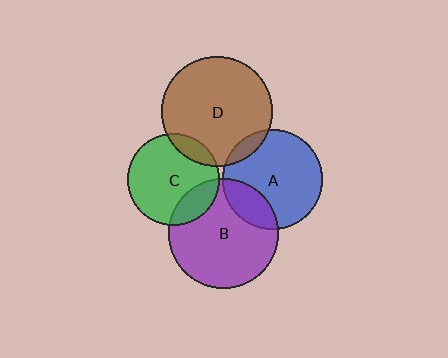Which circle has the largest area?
Circle D (brown).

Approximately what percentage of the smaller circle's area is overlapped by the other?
Approximately 15%.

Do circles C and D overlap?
Yes.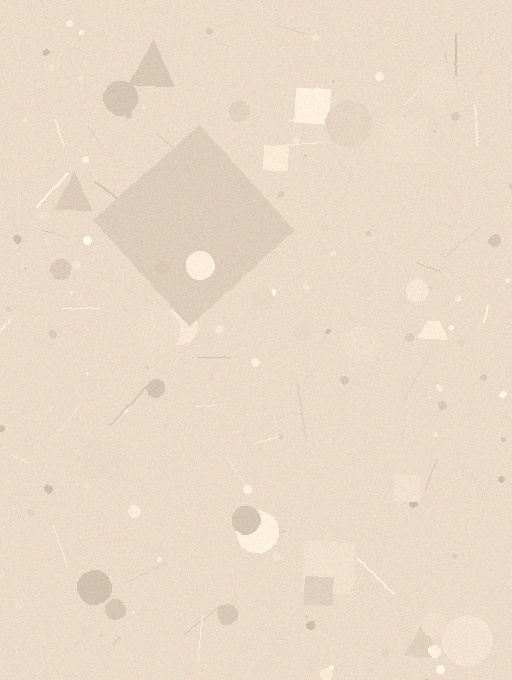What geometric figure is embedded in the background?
A diamond is embedded in the background.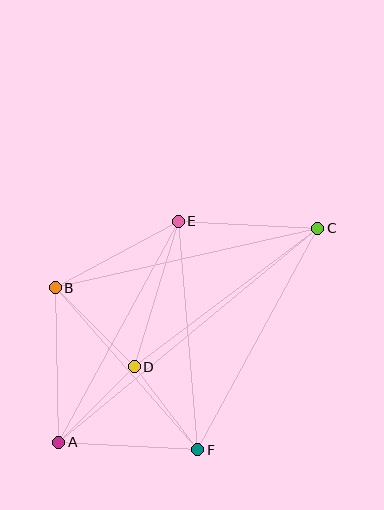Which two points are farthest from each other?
Points A and C are farthest from each other.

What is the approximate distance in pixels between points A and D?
The distance between A and D is approximately 107 pixels.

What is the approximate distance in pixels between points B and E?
The distance between B and E is approximately 140 pixels.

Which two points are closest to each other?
Points D and F are closest to each other.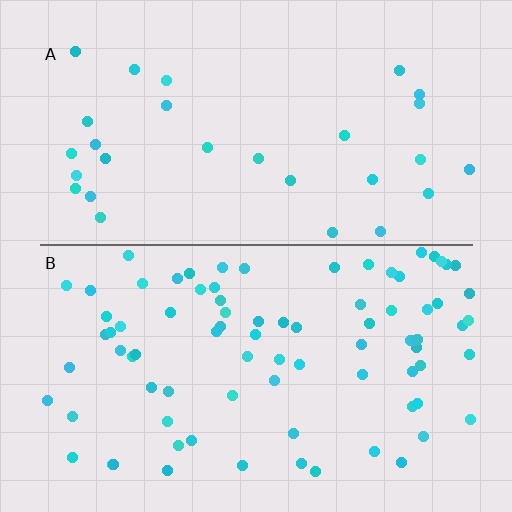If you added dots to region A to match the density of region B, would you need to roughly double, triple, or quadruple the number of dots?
Approximately triple.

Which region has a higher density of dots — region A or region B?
B (the bottom).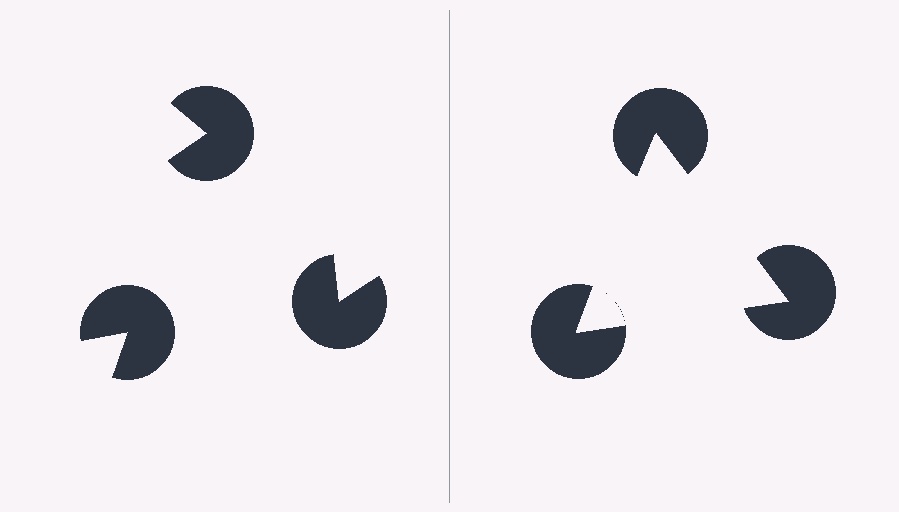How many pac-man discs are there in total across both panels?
6 — 3 on each side.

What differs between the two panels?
The pac-man discs are positioned identically on both sides; only the wedge orientations differ. On the right they align to a triangle; on the left they are misaligned.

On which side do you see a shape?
An illusory triangle appears on the right side. On the left side the wedge cuts are rotated, so no coherent shape forms.